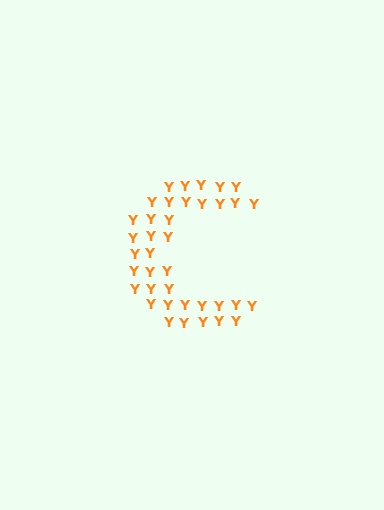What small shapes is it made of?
It is made of small letter Y's.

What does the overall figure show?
The overall figure shows the letter C.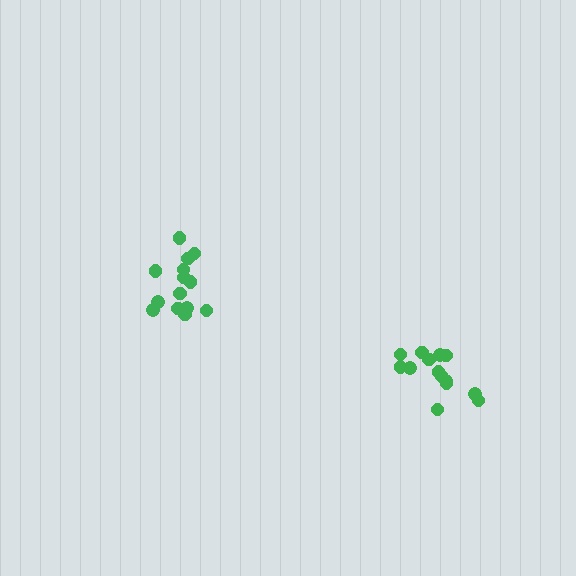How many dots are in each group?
Group 1: 14 dots, Group 2: 14 dots (28 total).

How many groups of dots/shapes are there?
There are 2 groups.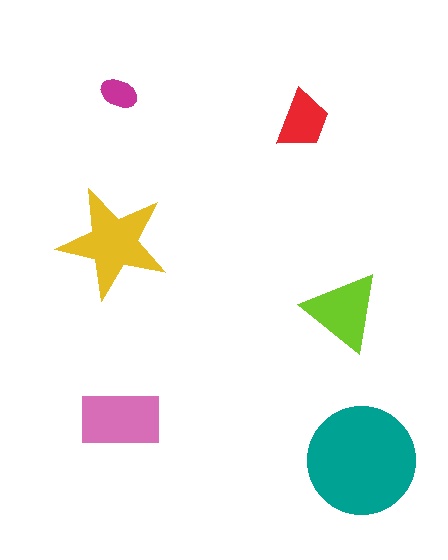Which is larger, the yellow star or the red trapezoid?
The yellow star.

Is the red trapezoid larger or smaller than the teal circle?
Smaller.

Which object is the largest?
The teal circle.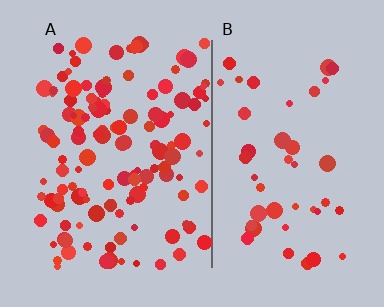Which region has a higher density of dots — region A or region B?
A (the left).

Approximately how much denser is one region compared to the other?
Approximately 2.7× — region A over region B.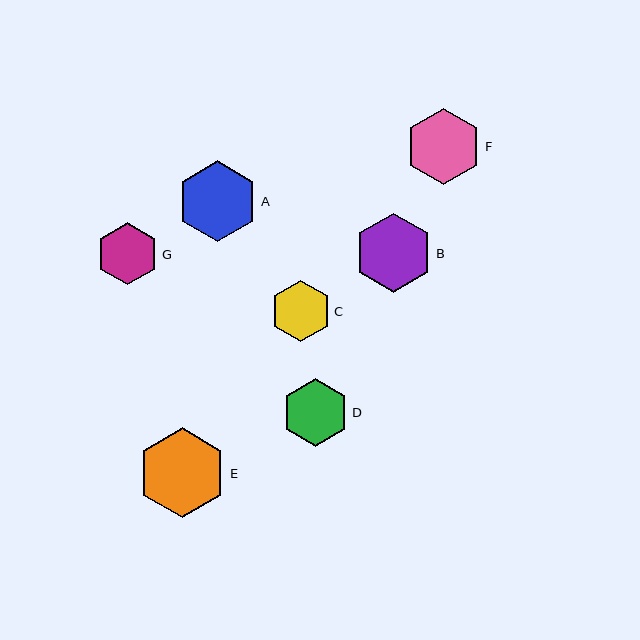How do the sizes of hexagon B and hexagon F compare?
Hexagon B and hexagon F are approximately the same size.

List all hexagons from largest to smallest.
From largest to smallest: E, A, B, F, D, G, C.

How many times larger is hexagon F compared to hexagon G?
Hexagon F is approximately 1.2 times the size of hexagon G.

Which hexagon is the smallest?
Hexagon C is the smallest with a size of approximately 61 pixels.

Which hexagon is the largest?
Hexagon E is the largest with a size of approximately 90 pixels.